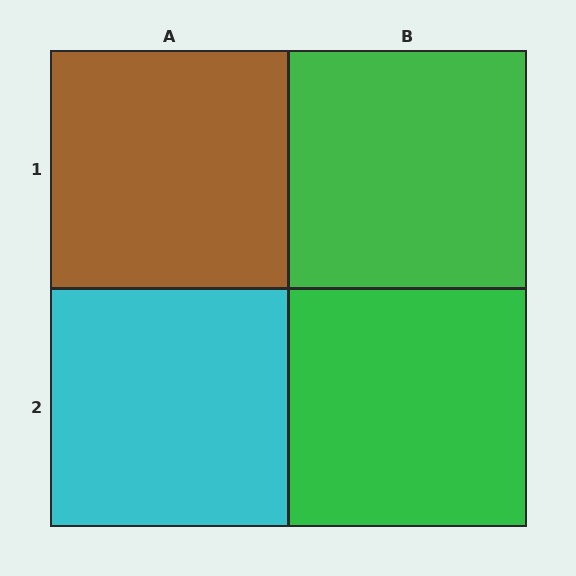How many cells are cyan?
1 cell is cyan.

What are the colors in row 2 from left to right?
Cyan, green.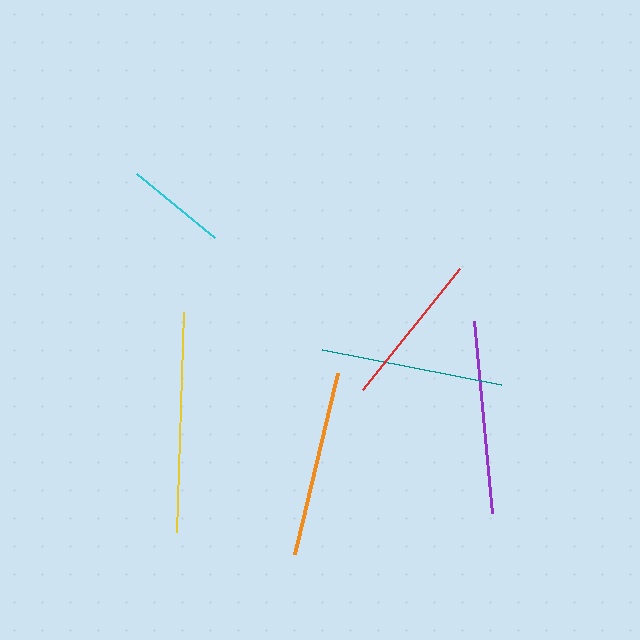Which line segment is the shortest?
The cyan line is the shortest at approximately 102 pixels.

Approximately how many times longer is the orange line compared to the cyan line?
The orange line is approximately 1.8 times the length of the cyan line.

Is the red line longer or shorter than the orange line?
The orange line is longer than the red line.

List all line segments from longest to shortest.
From longest to shortest: yellow, purple, orange, teal, red, cyan.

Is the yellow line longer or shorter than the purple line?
The yellow line is longer than the purple line.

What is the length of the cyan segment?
The cyan segment is approximately 102 pixels long.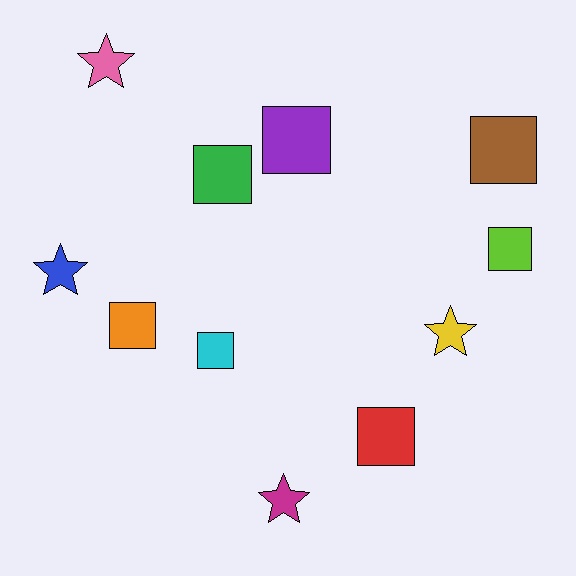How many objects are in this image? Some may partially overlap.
There are 11 objects.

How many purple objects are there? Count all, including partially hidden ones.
There is 1 purple object.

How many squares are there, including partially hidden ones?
There are 7 squares.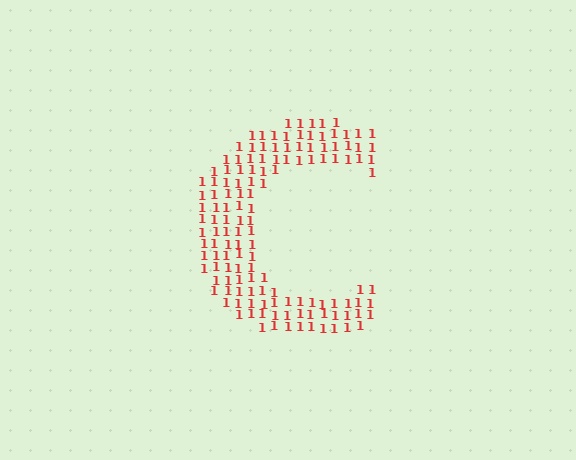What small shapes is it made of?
It is made of small digit 1's.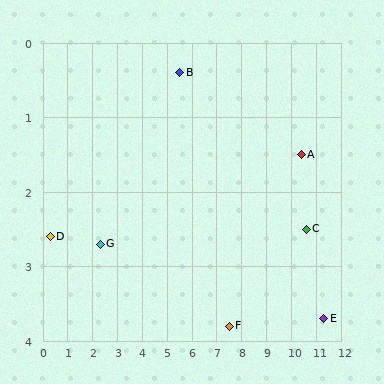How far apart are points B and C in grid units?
Points B and C are about 5.5 grid units apart.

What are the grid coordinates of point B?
Point B is at approximately (5.5, 0.4).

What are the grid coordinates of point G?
Point G is at approximately (2.3, 2.7).